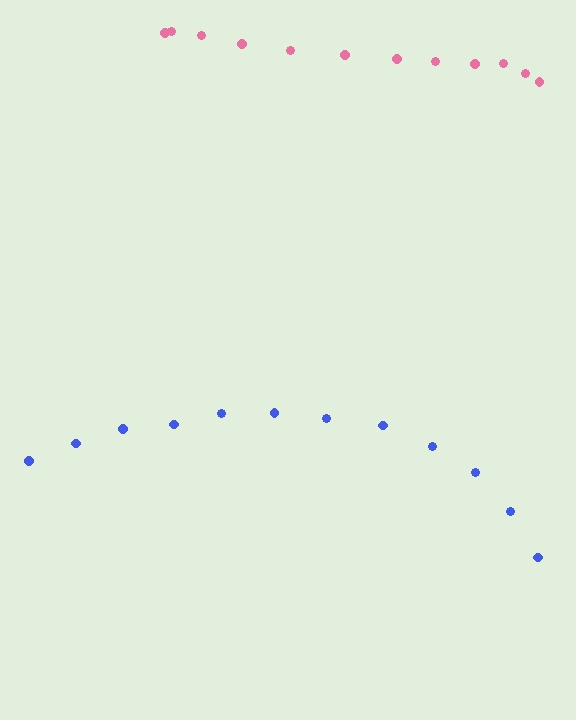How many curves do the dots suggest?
There are 2 distinct paths.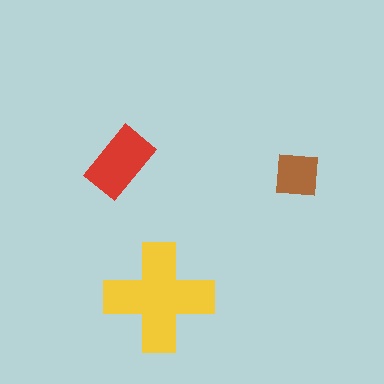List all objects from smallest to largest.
The brown square, the red rectangle, the yellow cross.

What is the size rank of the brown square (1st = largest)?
3rd.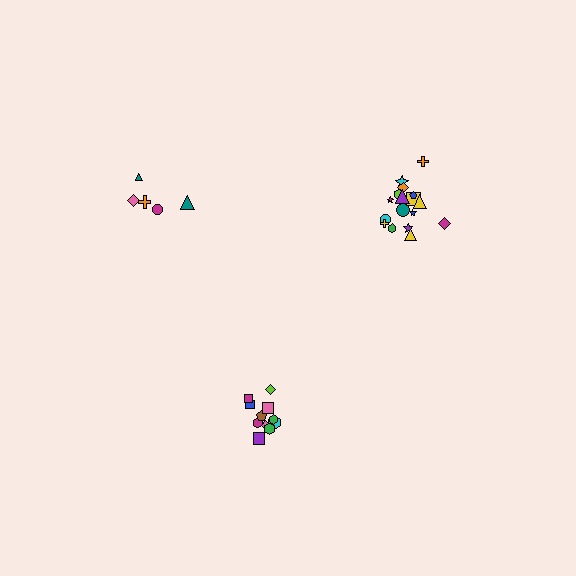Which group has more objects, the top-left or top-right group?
The top-right group.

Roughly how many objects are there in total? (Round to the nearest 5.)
Roughly 35 objects in total.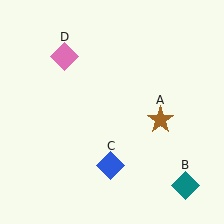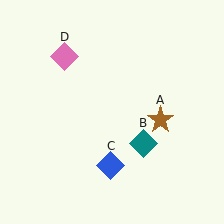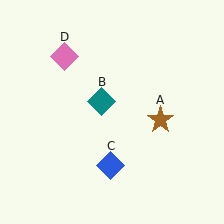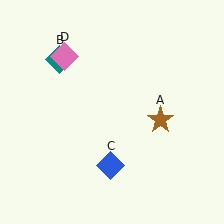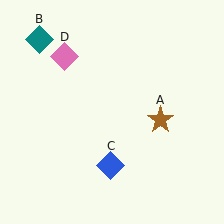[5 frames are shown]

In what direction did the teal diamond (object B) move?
The teal diamond (object B) moved up and to the left.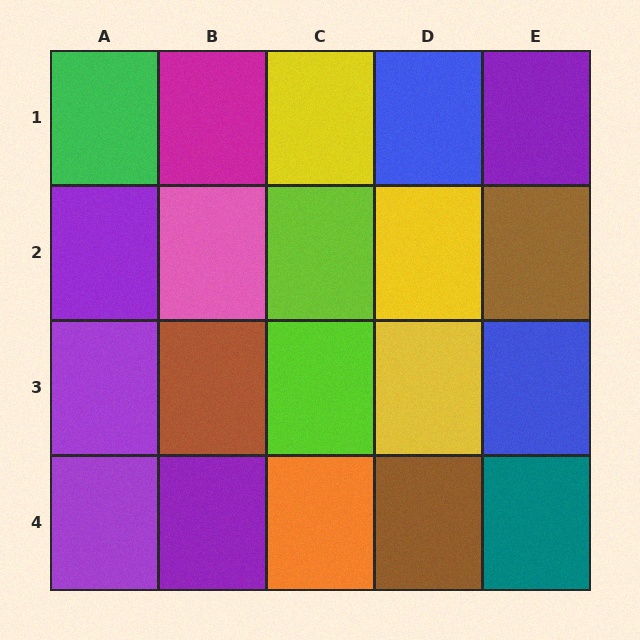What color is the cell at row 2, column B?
Pink.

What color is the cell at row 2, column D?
Yellow.